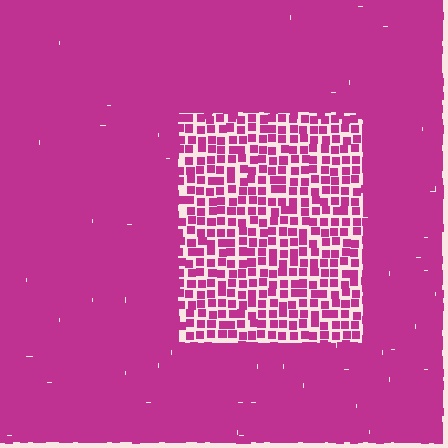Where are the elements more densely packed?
The elements are more densely packed outside the rectangle boundary.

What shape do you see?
I see a rectangle.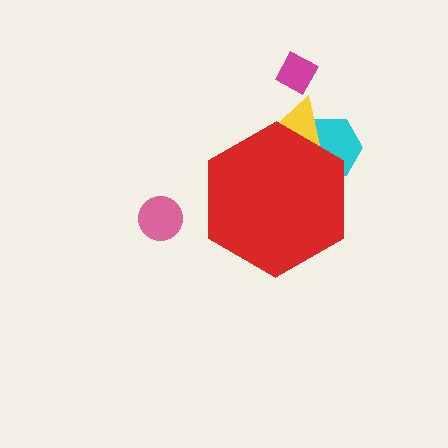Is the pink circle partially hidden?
No, the pink circle is fully visible.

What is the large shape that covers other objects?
A red hexagon.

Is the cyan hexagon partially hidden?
Yes, the cyan hexagon is partially hidden behind the red hexagon.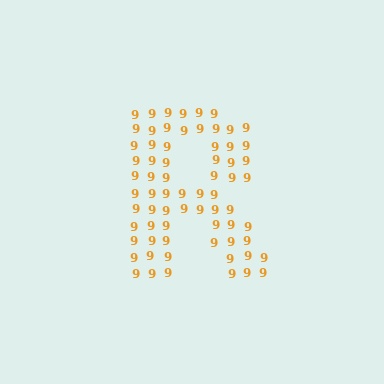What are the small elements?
The small elements are digit 9's.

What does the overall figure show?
The overall figure shows the letter R.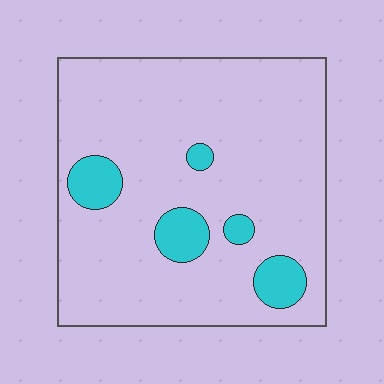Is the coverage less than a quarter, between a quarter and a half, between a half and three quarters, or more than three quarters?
Less than a quarter.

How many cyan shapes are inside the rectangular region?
5.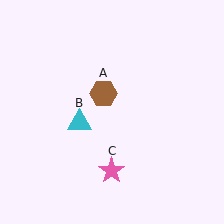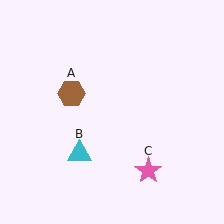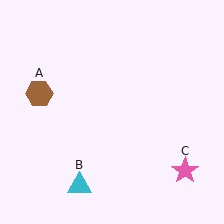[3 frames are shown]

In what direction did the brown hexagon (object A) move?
The brown hexagon (object A) moved left.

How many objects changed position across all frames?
3 objects changed position: brown hexagon (object A), cyan triangle (object B), pink star (object C).